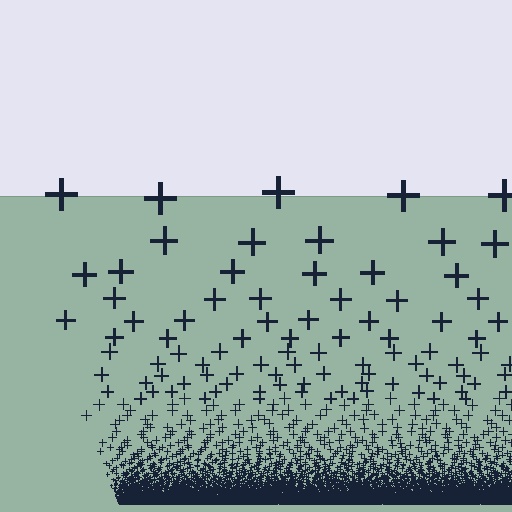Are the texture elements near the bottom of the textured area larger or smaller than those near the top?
Smaller. The gradient is inverted — elements near the bottom are smaller and denser.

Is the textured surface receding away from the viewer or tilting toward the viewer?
The surface appears to tilt toward the viewer. Texture elements get larger and sparser toward the top.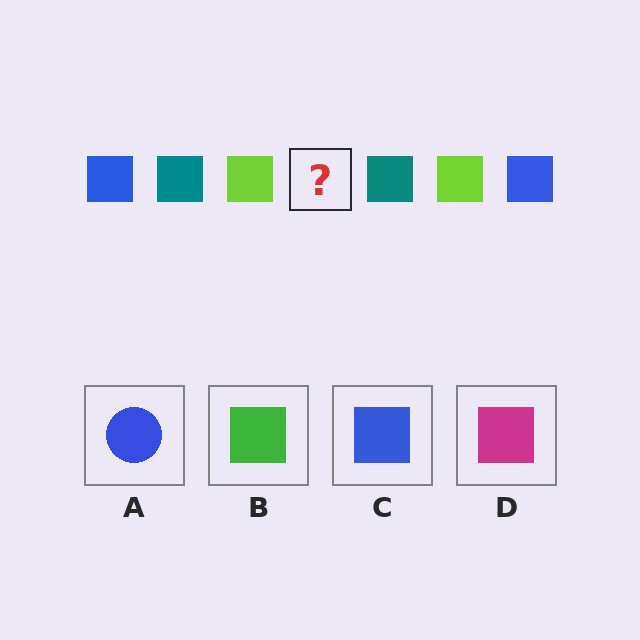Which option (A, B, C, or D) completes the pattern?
C.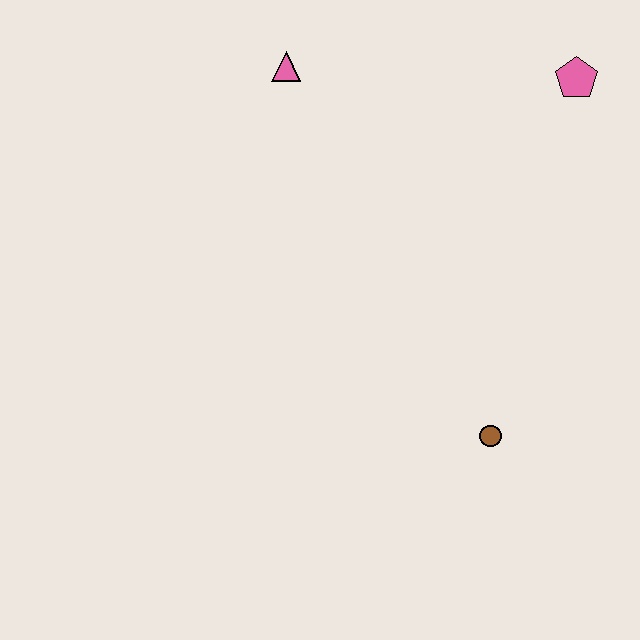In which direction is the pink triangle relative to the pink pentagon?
The pink triangle is to the left of the pink pentagon.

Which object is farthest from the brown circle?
The pink triangle is farthest from the brown circle.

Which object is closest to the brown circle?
The pink pentagon is closest to the brown circle.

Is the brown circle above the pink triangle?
No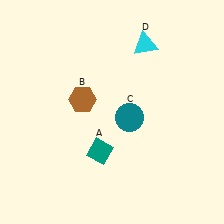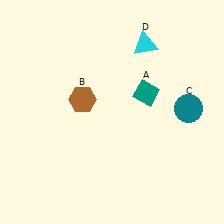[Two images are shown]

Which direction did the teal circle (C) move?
The teal circle (C) moved right.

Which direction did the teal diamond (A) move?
The teal diamond (A) moved up.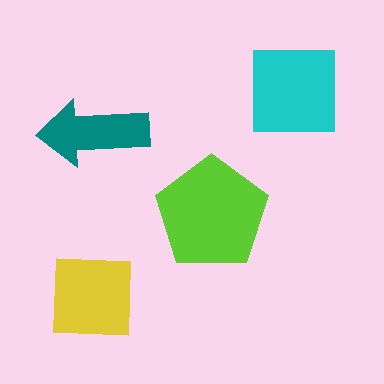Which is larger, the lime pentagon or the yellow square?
The lime pentagon.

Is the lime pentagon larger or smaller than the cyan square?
Larger.